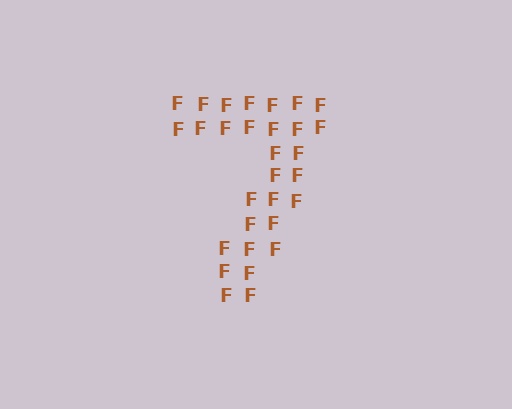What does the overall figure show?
The overall figure shows the digit 7.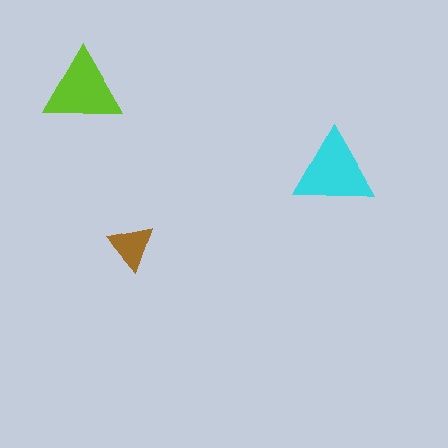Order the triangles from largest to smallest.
the cyan one, the lime one, the brown one.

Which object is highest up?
The lime triangle is topmost.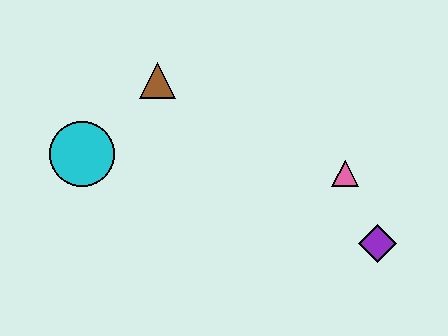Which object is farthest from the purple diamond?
The cyan circle is farthest from the purple diamond.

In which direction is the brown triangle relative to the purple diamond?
The brown triangle is to the left of the purple diamond.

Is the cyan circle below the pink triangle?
No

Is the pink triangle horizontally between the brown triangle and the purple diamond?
Yes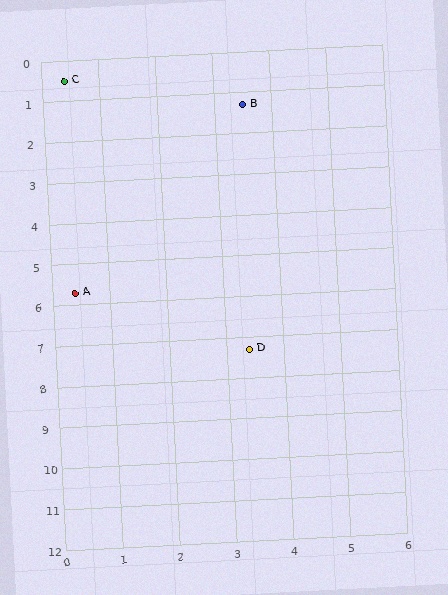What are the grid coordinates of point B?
Point B is at approximately (3.5, 1.3).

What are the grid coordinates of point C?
Point C is at approximately (0.4, 0.5).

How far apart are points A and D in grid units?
Points A and D are about 3.4 grid units apart.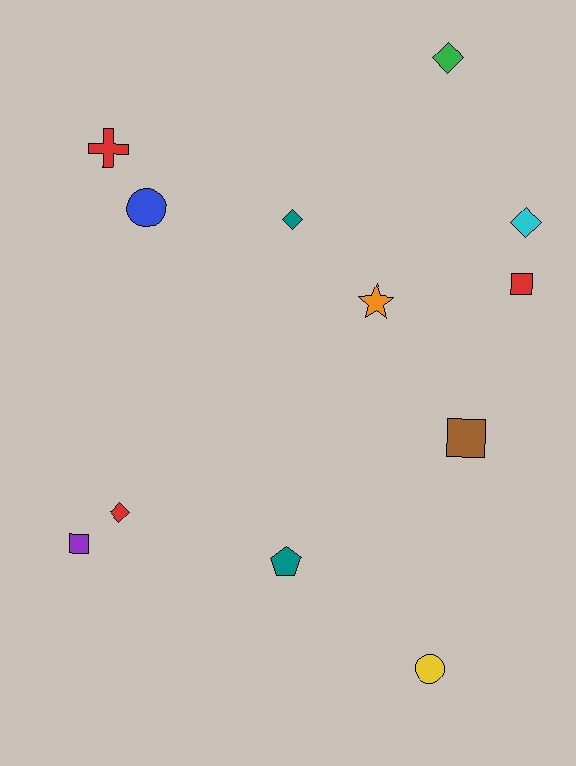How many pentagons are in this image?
There is 1 pentagon.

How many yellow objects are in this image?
There is 1 yellow object.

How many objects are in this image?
There are 12 objects.